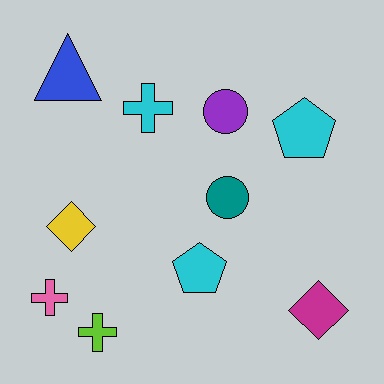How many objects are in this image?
There are 10 objects.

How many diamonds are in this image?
There are 2 diamonds.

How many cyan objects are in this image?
There are 3 cyan objects.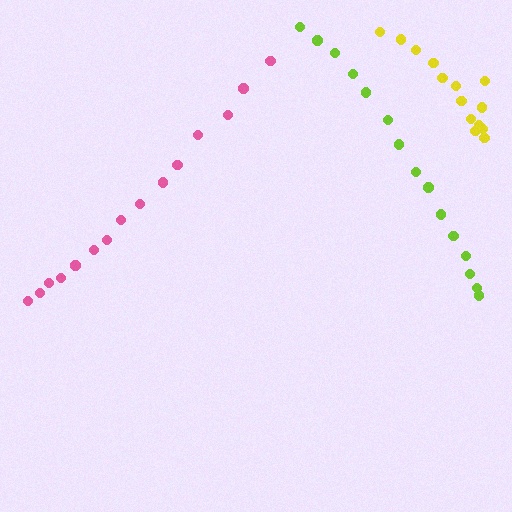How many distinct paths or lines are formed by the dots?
There are 3 distinct paths.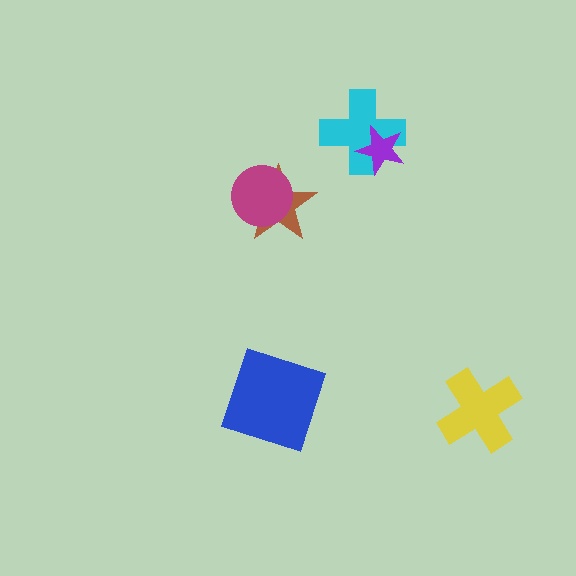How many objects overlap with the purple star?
1 object overlaps with the purple star.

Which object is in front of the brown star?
The magenta circle is in front of the brown star.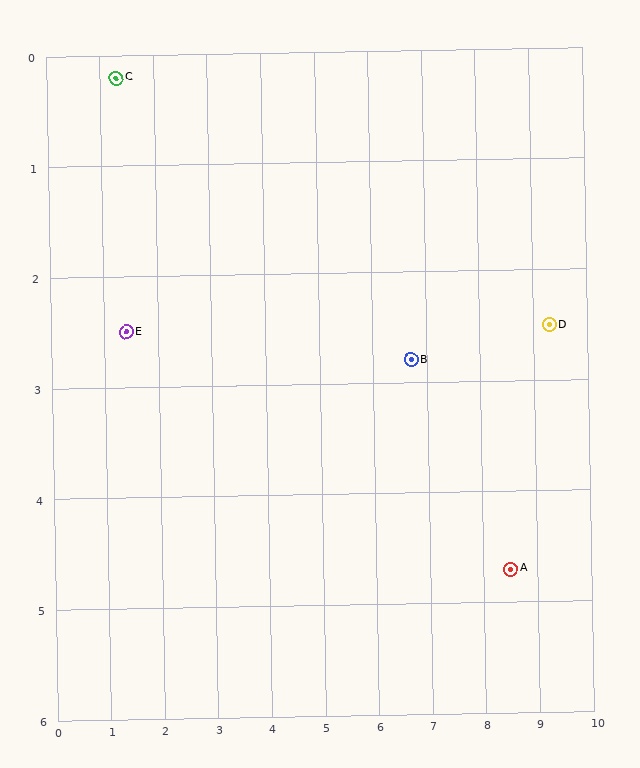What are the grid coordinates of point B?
Point B is at approximately (6.7, 2.8).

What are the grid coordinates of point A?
Point A is at approximately (8.5, 4.7).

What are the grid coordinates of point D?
Point D is at approximately (9.3, 2.5).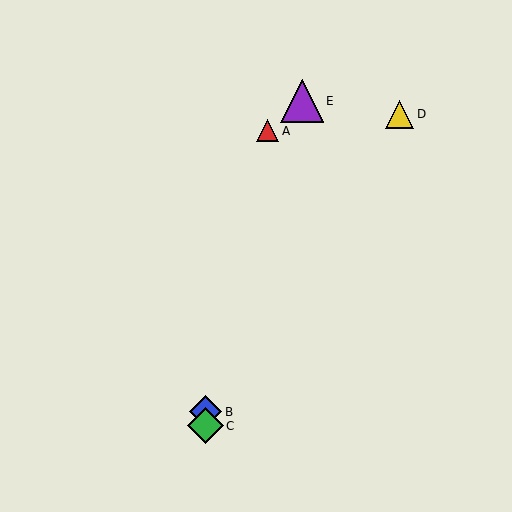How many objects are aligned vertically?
2 objects (B, C) are aligned vertically.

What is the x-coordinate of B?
Object B is at x≈205.